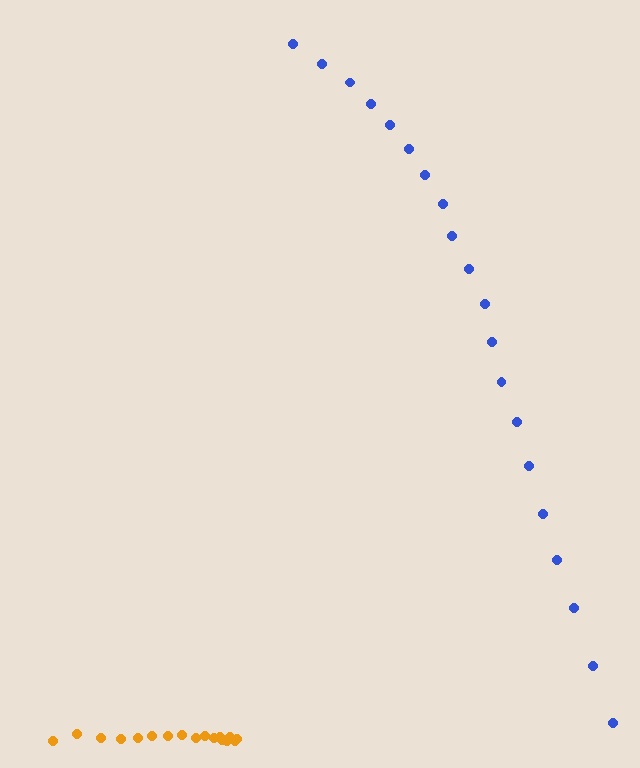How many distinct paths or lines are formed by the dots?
There are 2 distinct paths.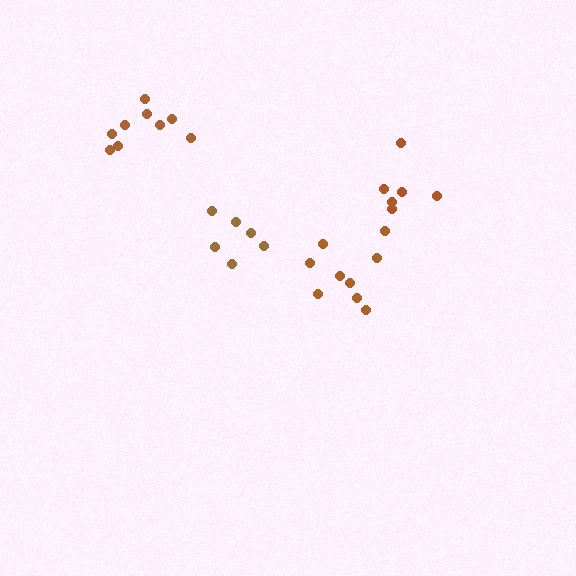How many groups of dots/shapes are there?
There are 4 groups.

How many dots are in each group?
Group 1: 9 dots, Group 2: 9 dots, Group 3: 6 dots, Group 4: 6 dots (30 total).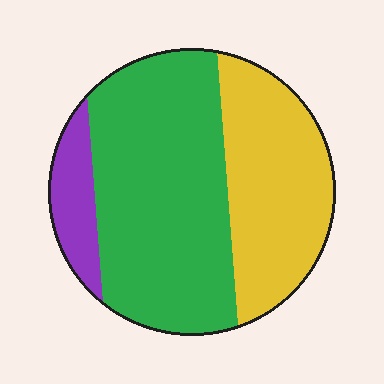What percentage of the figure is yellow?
Yellow takes up about one third (1/3) of the figure.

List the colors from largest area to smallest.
From largest to smallest: green, yellow, purple.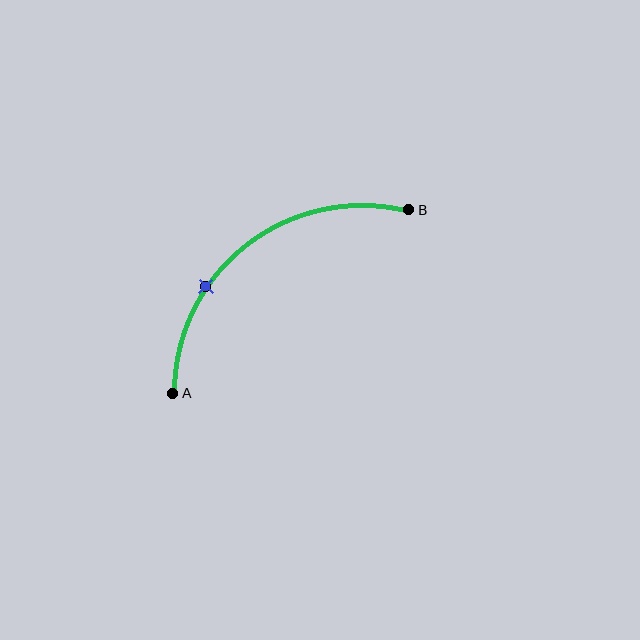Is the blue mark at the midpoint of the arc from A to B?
No. The blue mark lies on the arc but is closer to endpoint A. The arc midpoint would be at the point on the curve equidistant along the arc from both A and B.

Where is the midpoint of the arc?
The arc midpoint is the point on the curve farthest from the straight line joining A and B. It sits above and to the left of that line.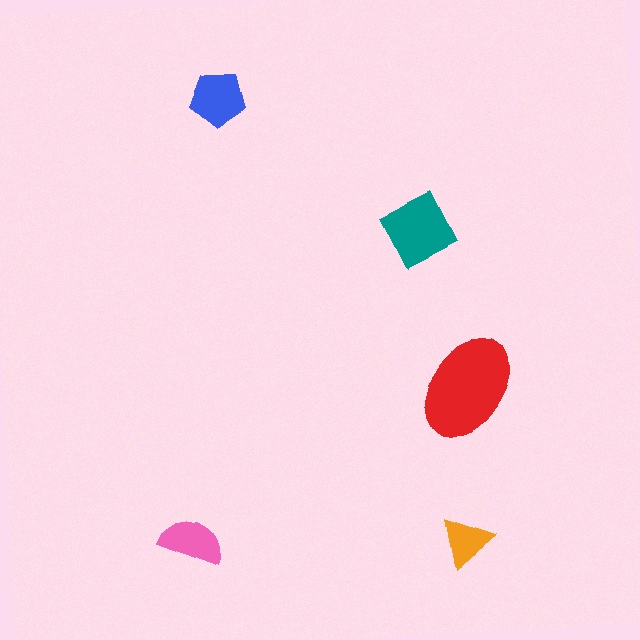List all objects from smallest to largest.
The orange triangle, the pink semicircle, the blue pentagon, the teal diamond, the red ellipse.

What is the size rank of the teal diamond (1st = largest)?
2nd.